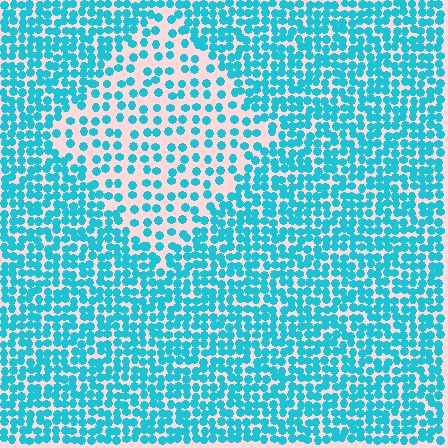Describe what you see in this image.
The image contains small cyan elements arranged at two different densities. A diamond-shaped region is visible where the elements are less densely packed than the surrounding area.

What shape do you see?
I see a diamond.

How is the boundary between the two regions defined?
The boundary is defined by a change in element density (approximately 2.1x ratio). All elements are the same color, size, and shape.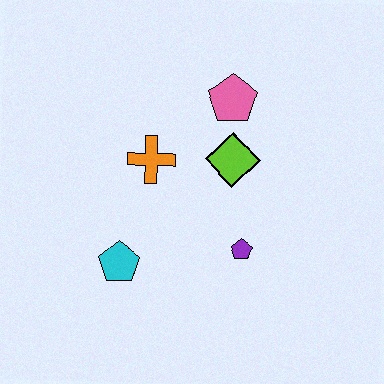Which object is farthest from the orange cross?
The purple pentagon is farthest from the orange cross.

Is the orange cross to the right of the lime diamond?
No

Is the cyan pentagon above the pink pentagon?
No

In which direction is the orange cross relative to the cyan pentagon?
The orange cross is above the cyan pentagon.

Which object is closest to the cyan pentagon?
The orange cross is closest to the cyan pentagon.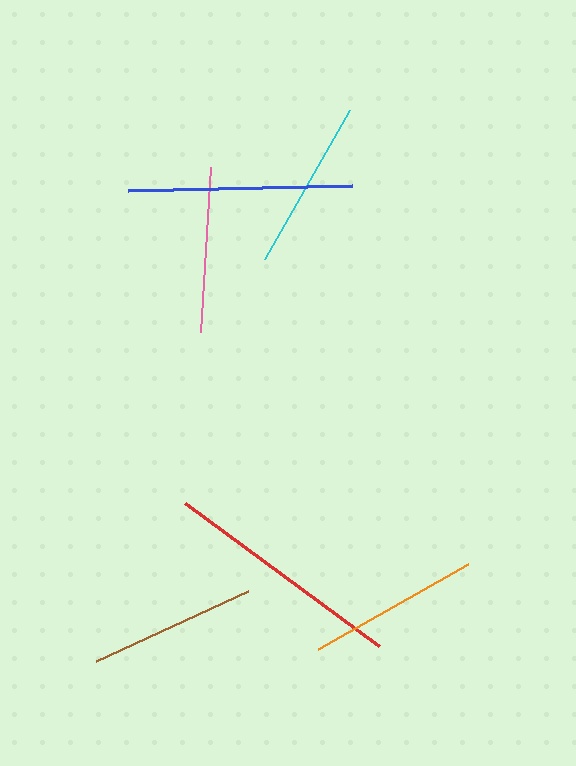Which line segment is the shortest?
The pink line is the shortest at approximately 165 pixels.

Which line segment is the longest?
The red line is the longest at approximately 242 pixels.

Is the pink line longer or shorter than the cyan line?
The cyan line is longer than the pink line.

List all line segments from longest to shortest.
From longest to shortest: red, blue, orange, cyan, brown, pink.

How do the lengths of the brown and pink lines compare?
The brown and pink lines are approximately the same length.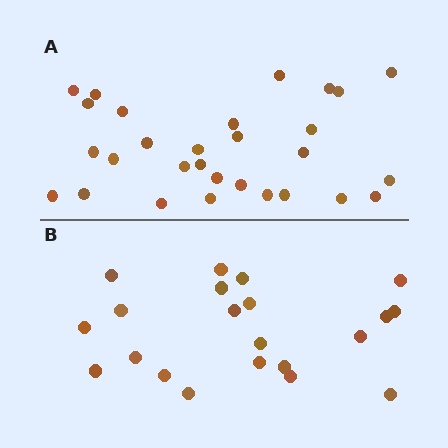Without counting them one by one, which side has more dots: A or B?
Region A (the top region) has more dots.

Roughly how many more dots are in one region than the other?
Region A has roughly 8 or so more dots than region B.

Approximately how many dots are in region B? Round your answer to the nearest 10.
About 20 dots. (The exact count is 21, which rounds to 20.)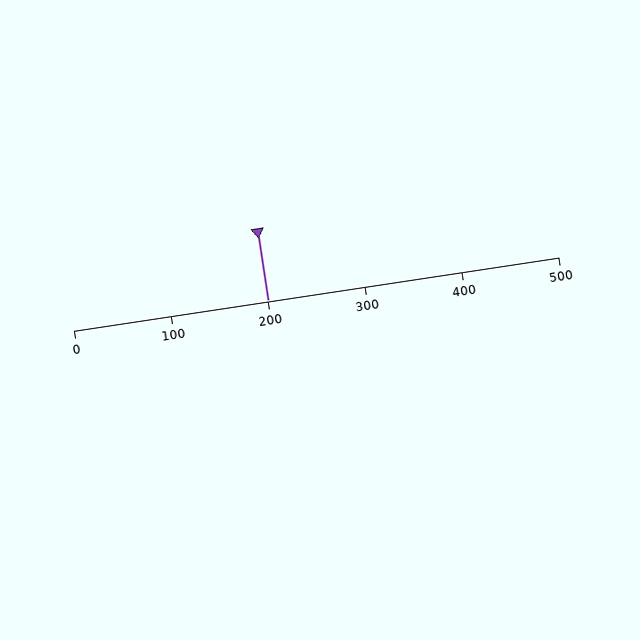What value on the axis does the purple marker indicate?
The marker indicates approximately 200.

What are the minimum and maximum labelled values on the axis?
The axis runs from 0 to 500.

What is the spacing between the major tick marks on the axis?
The major ticks are spaced 100 apart.